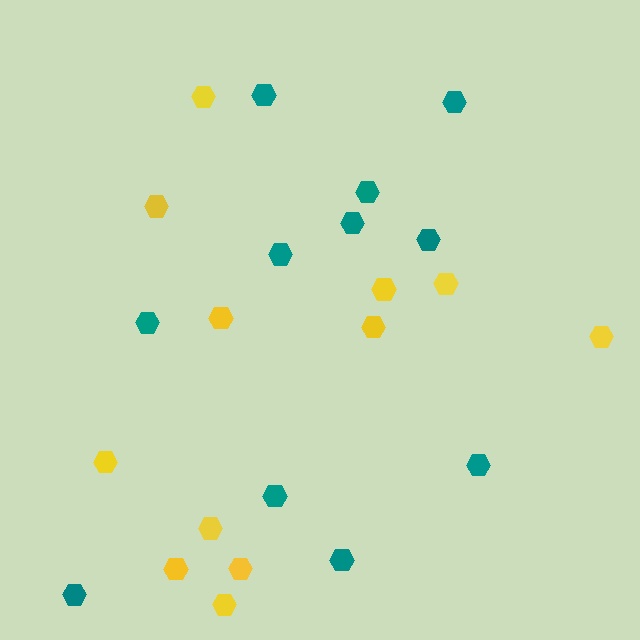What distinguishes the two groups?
There are 2 groups: one group of teal hexagons (11) and one group of yellow hexagons (12).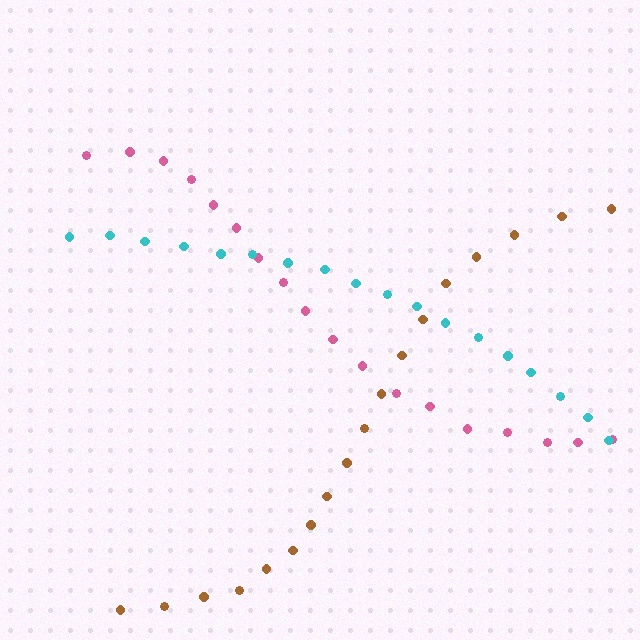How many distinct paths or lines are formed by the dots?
There are 3 distinct paths.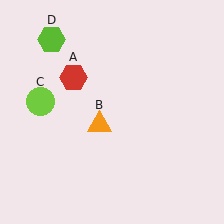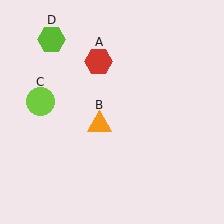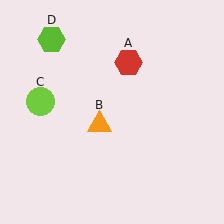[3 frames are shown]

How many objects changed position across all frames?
1 object changed position: red hexagon (object A).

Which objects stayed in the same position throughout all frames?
Orange triangle (object B) and lime circle (object C) and lime hexagon (object D) remained stationary.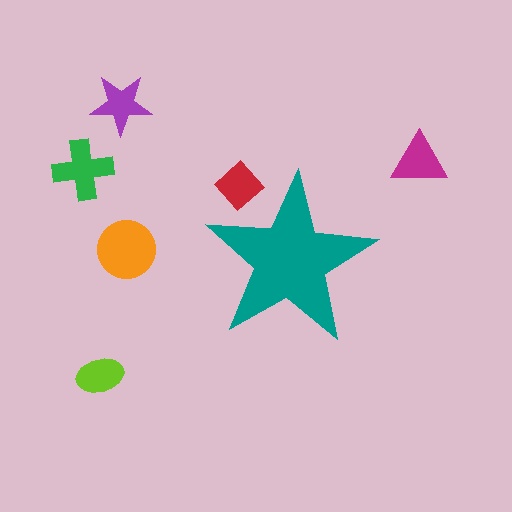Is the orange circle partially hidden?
No, the orange circle is fully visible.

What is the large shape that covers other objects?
A teal star.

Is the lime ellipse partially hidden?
No, the lime ellipse is fully visible.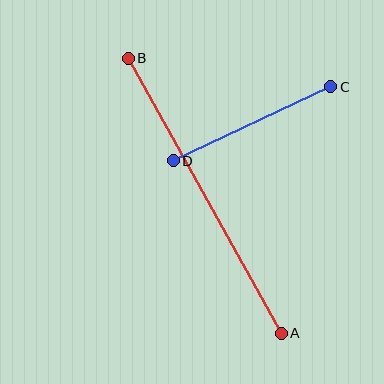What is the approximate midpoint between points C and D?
The midpoint is at approximately (252, 124) pixels.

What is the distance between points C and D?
The distance is approximately 174 pixels.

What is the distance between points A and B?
The distance is approximately 315 pixels.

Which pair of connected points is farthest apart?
Points A and B are farthest apart.